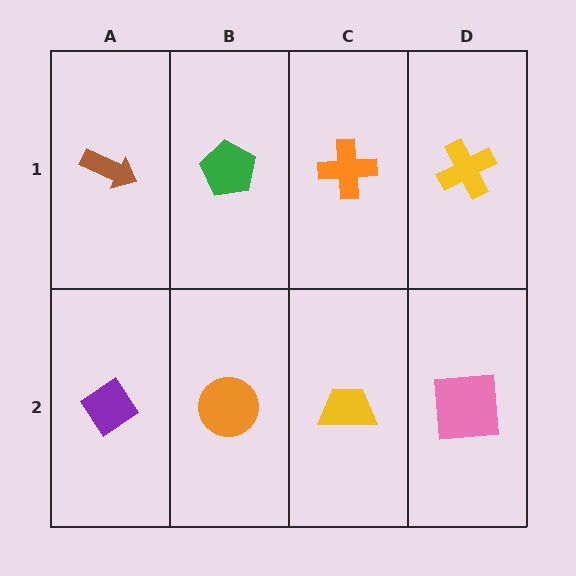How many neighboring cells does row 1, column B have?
3.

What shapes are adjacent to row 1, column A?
A purple diamond (row 2, column A), a green pentagon (row 1, column B).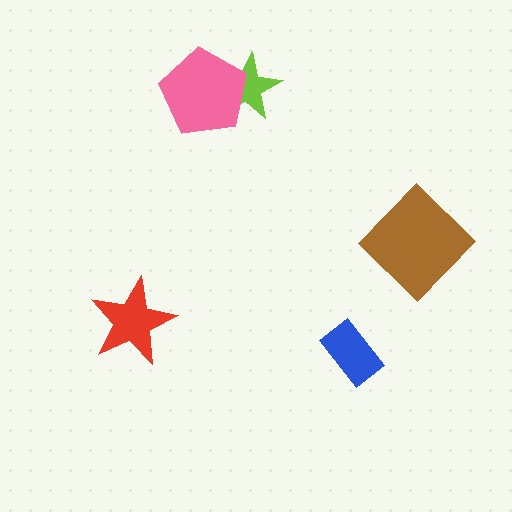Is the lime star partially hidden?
Yes, it is partially covered by another shape.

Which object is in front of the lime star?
The pink pentagon is in front of the lime star.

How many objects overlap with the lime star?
1 object overlaps with the lime star.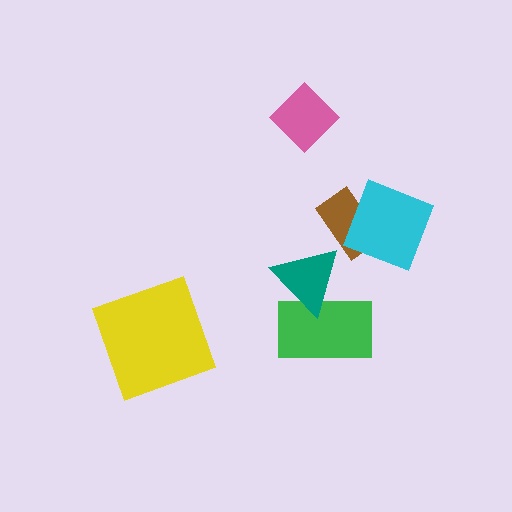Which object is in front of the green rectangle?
The teal triangle is in front of the green rectangle.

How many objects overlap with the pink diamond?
0 objects overlap with the pink diamond.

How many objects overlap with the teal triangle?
1 object overlaps with the teal triangle.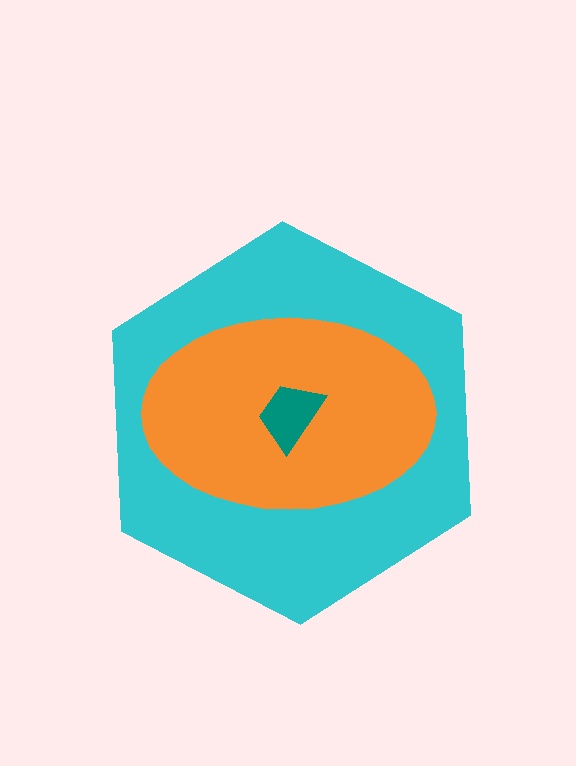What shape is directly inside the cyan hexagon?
The orange ellipse.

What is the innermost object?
The teal trapezoid.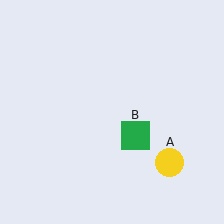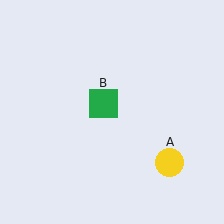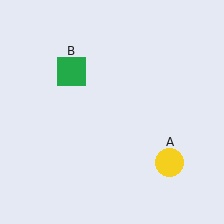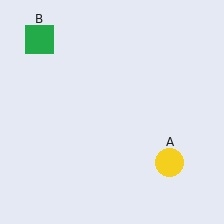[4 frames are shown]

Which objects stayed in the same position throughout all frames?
Yellow circle (object A) remained stationary.